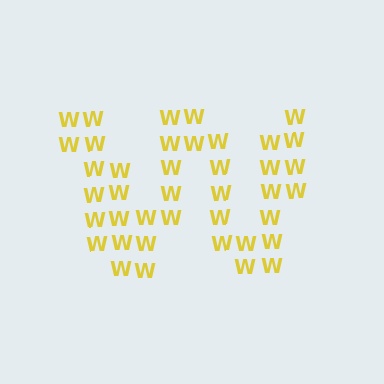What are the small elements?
The small elements are letter W's.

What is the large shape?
The large shape is the letter W.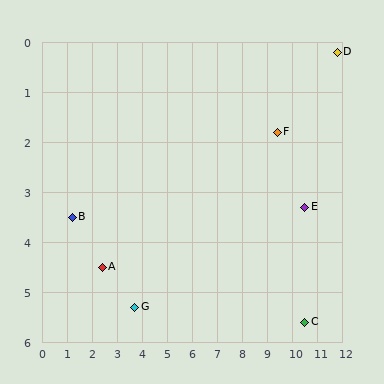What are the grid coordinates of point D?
Point D is at approximately (11.8, 0.2).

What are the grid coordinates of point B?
Point B is at approximately (1.2, 3.5).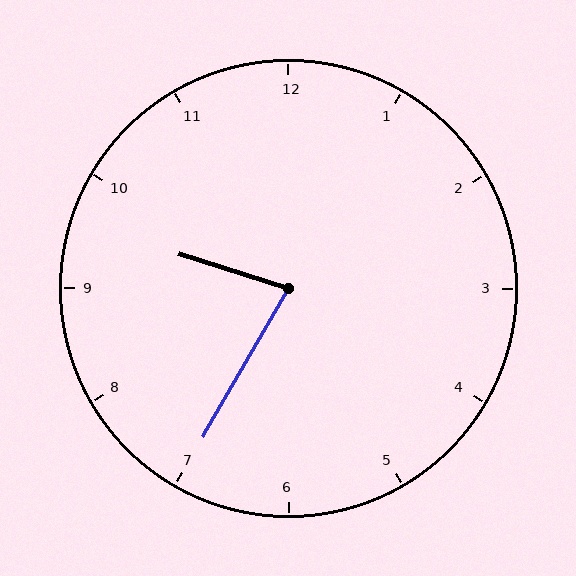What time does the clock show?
9:35.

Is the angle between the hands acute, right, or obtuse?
It is acute.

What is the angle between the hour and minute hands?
Approximately 78 degrees.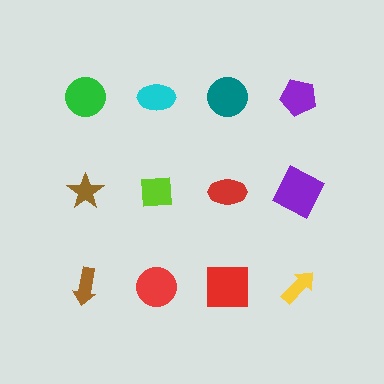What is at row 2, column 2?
A lime square.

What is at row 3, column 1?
A brown arrow.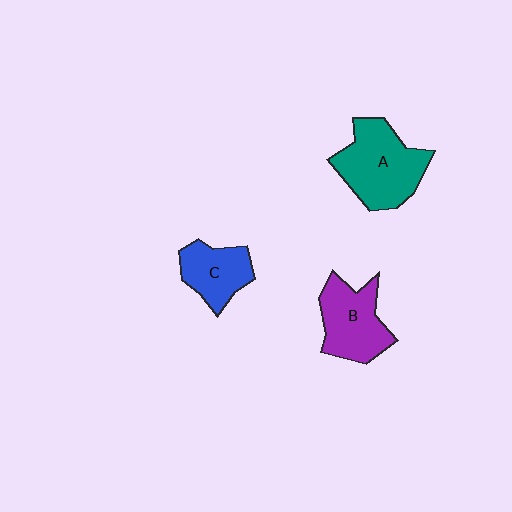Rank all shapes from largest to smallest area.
From largest to smallest: A (teal), B (purple), C (blue).